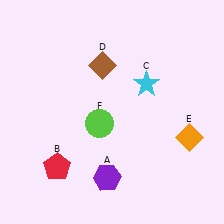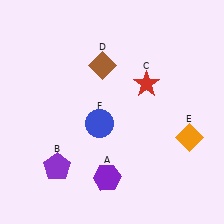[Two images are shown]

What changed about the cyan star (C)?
In Image 1, C is cyan. In Image 2, it changed to red.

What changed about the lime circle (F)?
In Image 1, F is lime. In Image 2, it changed to blue.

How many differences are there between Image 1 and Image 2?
There are 3 differences between the two images.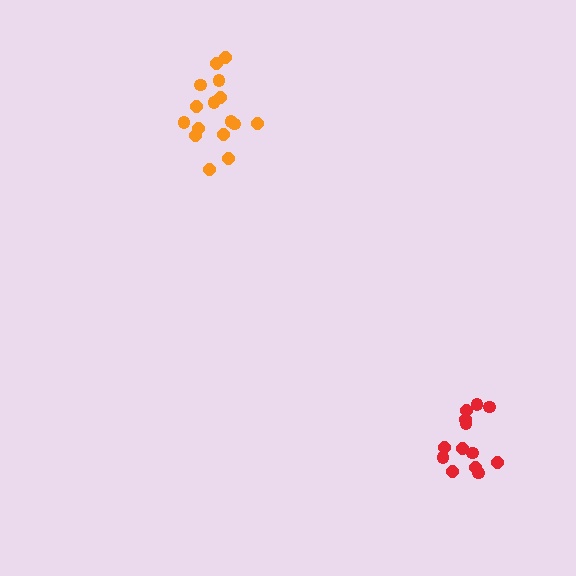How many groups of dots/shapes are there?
There are 2 groups.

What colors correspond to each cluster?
The clusters are colored: red, orange.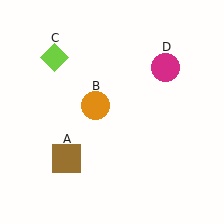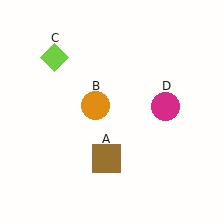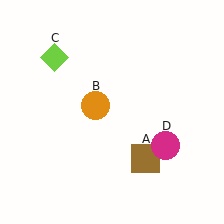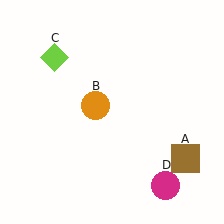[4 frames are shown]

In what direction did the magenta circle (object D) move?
The magenta circle (object D) moved down.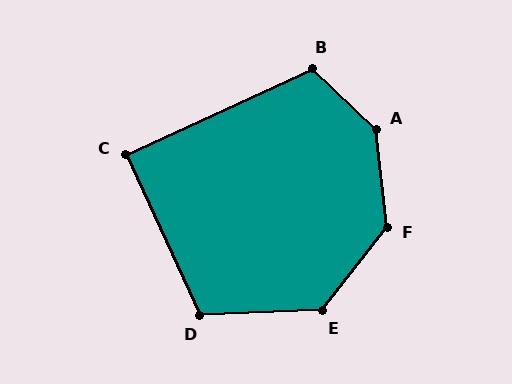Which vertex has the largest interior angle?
A, at approximately 140 degrees.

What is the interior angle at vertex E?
Approximately 130 degrees (obtuse).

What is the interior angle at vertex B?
Approximately 112 degrees (obtuse).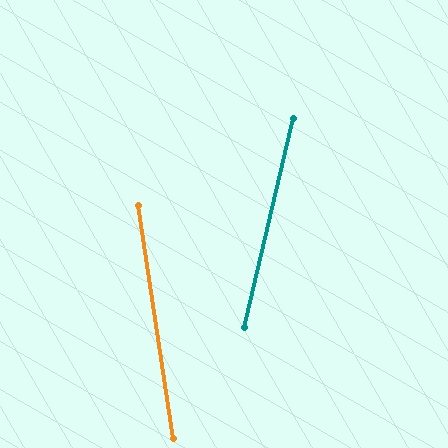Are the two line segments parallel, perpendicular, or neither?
Neither parallel nor perpendicular — they differ by about 22°.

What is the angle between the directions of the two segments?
Approximately 22 degrees.